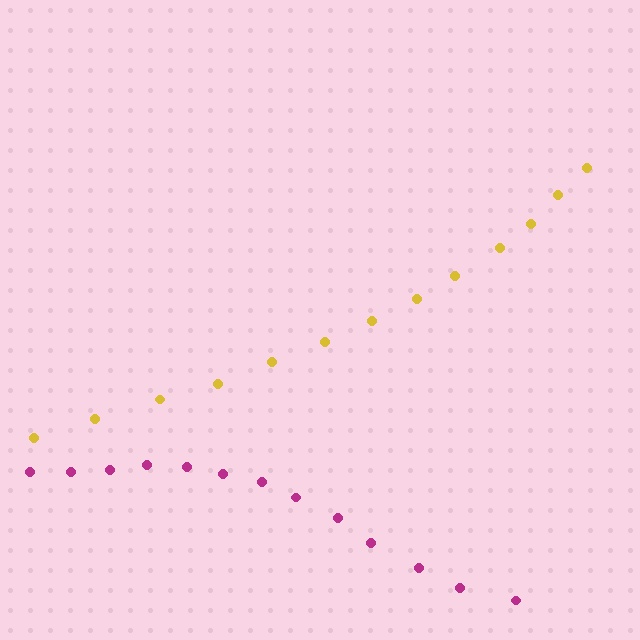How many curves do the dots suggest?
There are 2 distinct paths.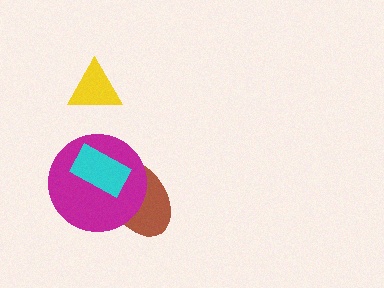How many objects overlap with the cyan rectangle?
2 objects overlap with the cyan rectangle.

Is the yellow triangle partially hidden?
No, no other shape covers it.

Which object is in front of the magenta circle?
The cyan rectangle is in front of the magenta circle.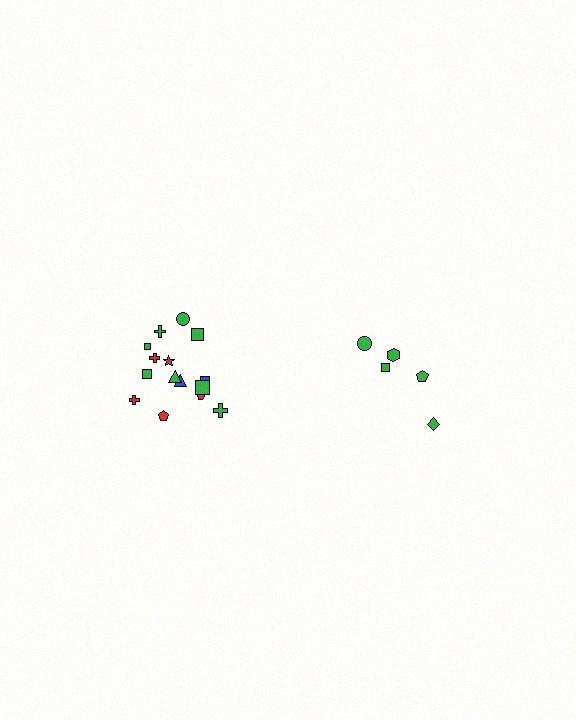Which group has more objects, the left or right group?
The left group.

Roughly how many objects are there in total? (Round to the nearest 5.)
Roughly 20 objects in total.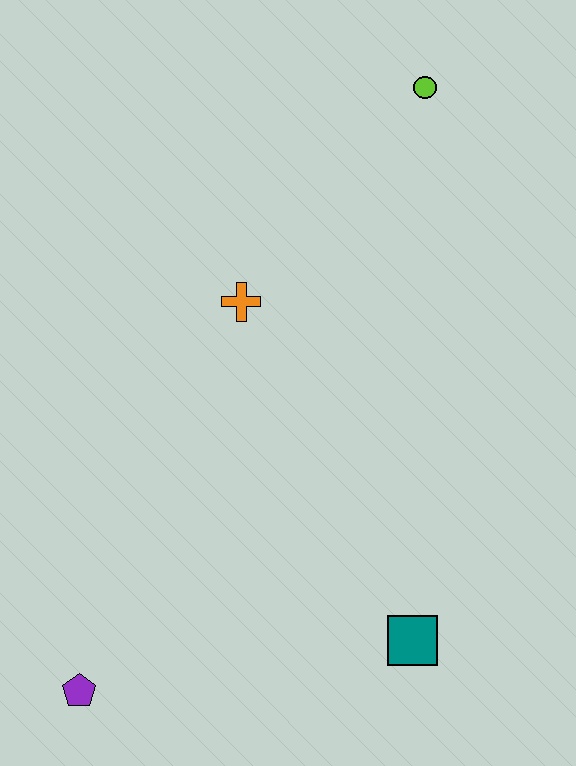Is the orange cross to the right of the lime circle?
No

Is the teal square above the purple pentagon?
Yes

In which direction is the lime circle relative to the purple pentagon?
The lime circle is above the purple pentagon.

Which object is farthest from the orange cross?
The purple pentagon is farthest from the orange cross.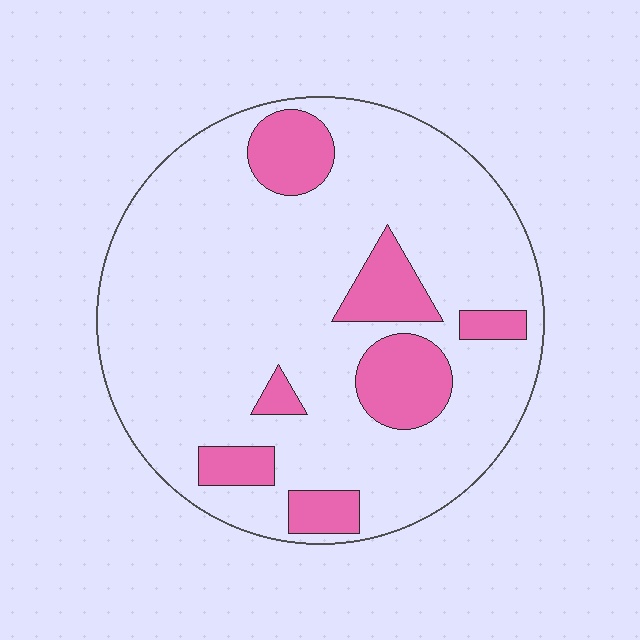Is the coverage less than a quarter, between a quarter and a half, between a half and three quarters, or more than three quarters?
Less than a quarter.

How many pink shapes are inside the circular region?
7.